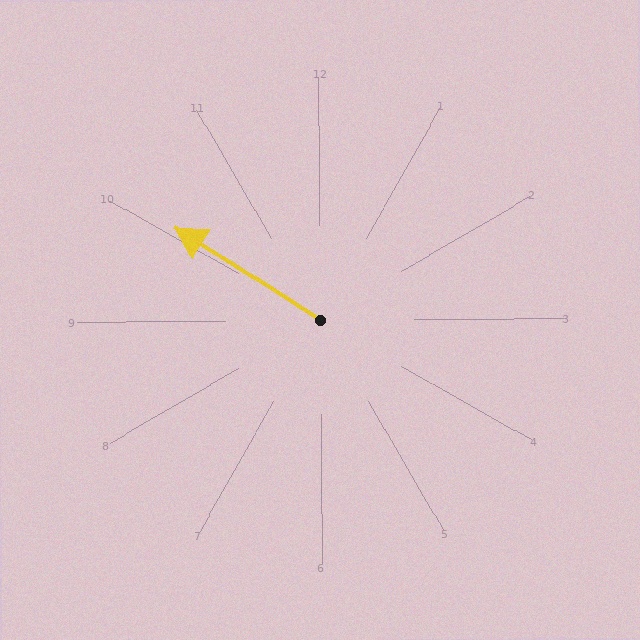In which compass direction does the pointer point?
Northwest.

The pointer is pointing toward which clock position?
Roughly 10 o'clock.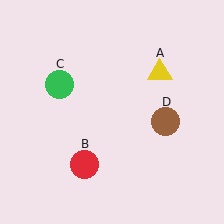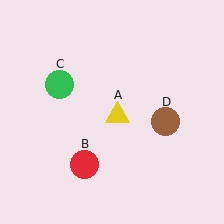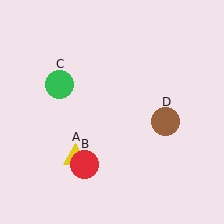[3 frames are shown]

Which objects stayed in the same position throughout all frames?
Red circle (object B) and green circle (object C) and brown circle (object D) remained stationary.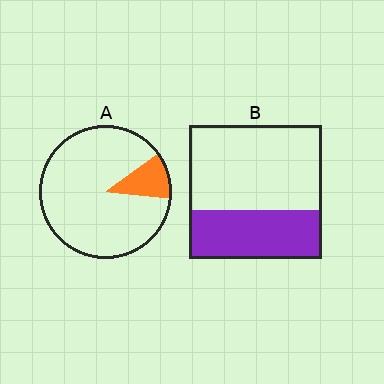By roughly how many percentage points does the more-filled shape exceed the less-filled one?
By roughly 25 percentage points (B over A).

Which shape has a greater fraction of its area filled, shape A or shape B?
Shape B.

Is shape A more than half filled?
No.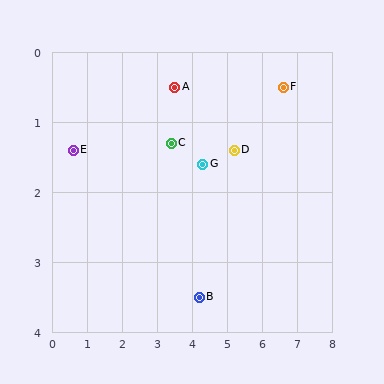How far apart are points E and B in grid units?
Points E and B are about 4.2 grid units apart.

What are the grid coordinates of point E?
Point E is at approximately (0.6, 1.4).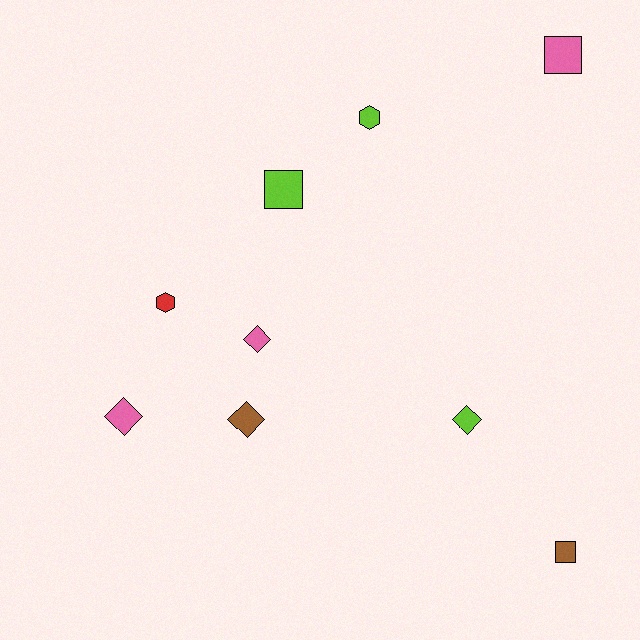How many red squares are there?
There are no red squares.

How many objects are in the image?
There are 9 objects.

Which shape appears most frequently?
Diamond, with 4 objects.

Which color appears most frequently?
Pink, with 3 objects.